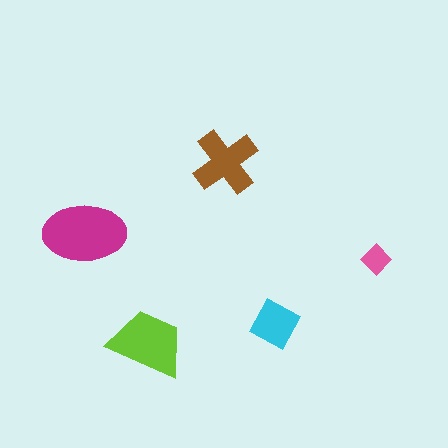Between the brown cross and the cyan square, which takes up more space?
The brown cross.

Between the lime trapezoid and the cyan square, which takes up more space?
The lime trapezoid.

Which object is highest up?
The brown cross is topmost.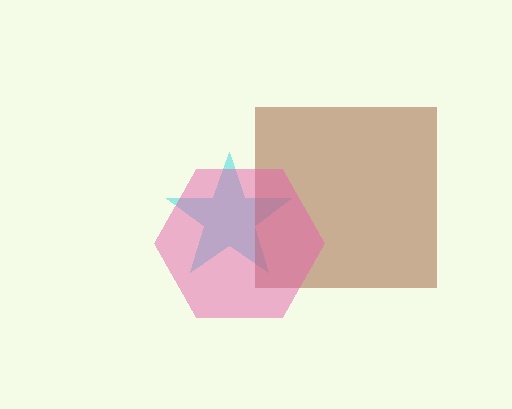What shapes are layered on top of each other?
The layered shapes are: a cyan star, a brown square, a pink hexagon.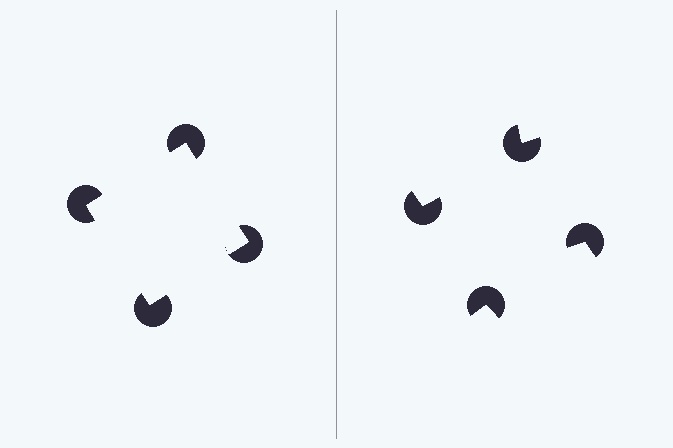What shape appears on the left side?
An illusory square.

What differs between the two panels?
The pac-man discs are positioned identically on both sides; only the wedge orientations differ. On the left they align to a square; on the right they are misaligned.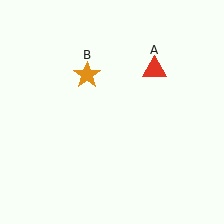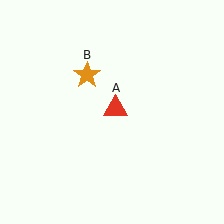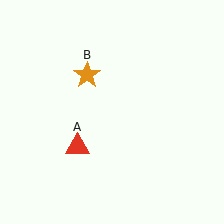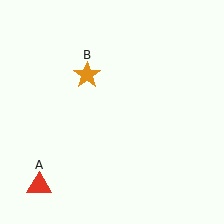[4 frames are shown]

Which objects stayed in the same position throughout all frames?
Orange star (object B) remained stationary.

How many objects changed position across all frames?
1 object changed position: red triangle (object A).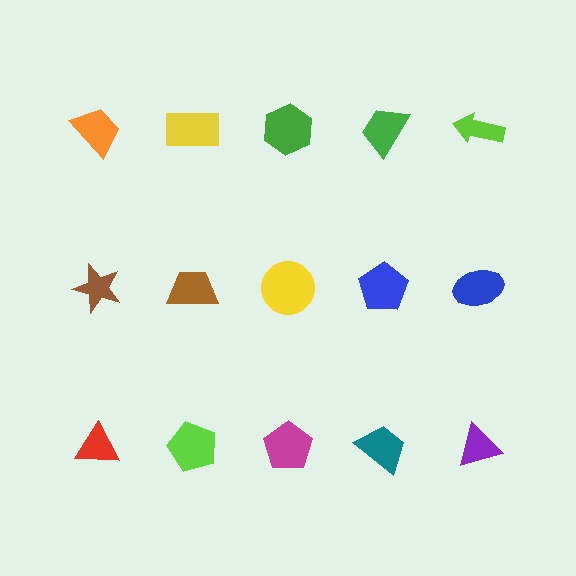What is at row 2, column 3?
A yellow circle.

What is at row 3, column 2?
A lime pentagon.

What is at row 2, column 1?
A brown star.